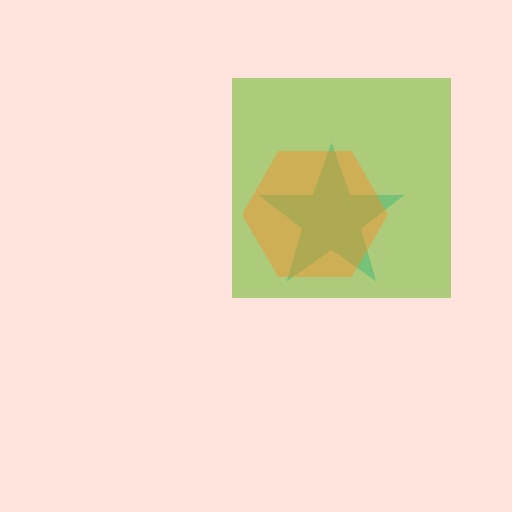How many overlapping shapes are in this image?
There are 3 overlapping shapes in the image.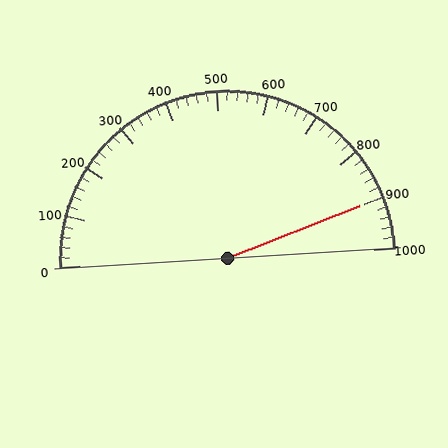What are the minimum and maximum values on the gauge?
The gauge ranges from 0 to 1000.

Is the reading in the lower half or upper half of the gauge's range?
The reading is in the upper half of the range (0 to 1000).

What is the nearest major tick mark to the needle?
The nearest major tick mark is 900.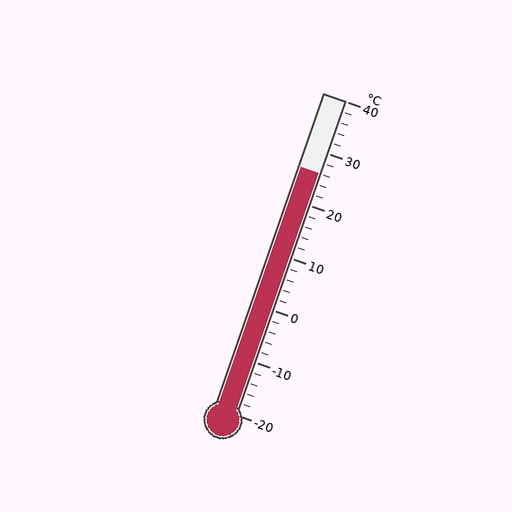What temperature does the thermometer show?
The thermometer shows approximately 26°C.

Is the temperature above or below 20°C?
The temperature is above 20°C.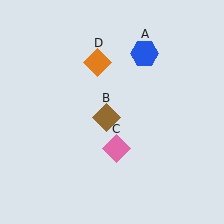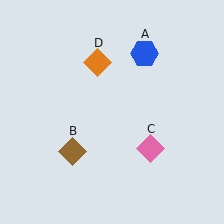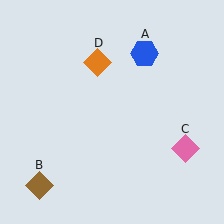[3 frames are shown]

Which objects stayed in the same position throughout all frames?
Blue hexagon (object A) and orange diamond (object D) remained stationary.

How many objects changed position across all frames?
2 objects changed position: brown diamond (object B), pink diamond (object C).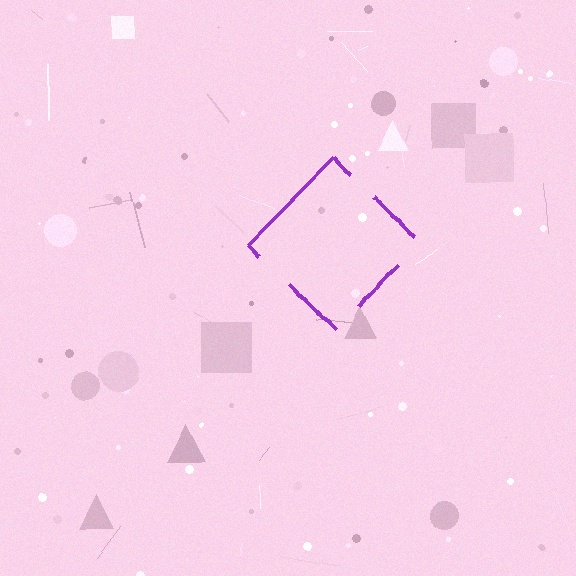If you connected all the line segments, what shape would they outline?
They would outline a diamond.